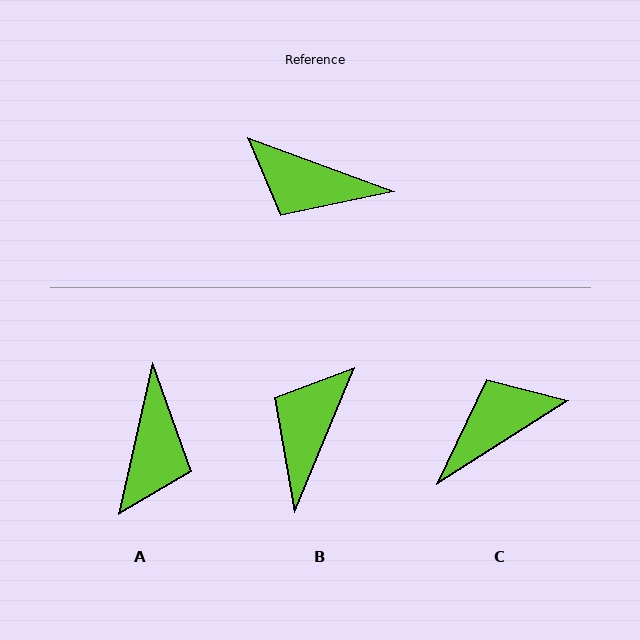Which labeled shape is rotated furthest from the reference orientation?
C, about 127 degrees away.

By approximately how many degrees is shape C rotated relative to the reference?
Approximately 127 degrees clockwise.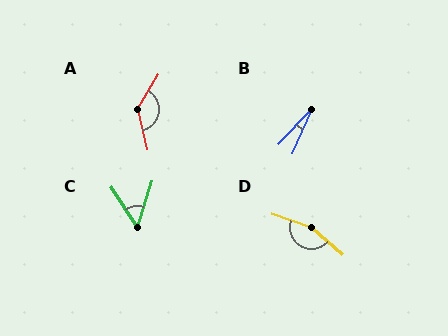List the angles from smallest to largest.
B (20°), C (51°), A (134°), D (158°).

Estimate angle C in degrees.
Approximately 51 degrees.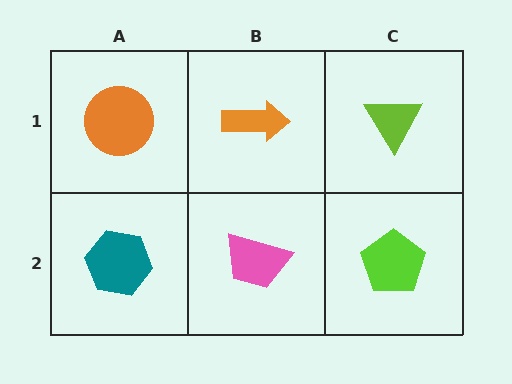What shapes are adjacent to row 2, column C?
A lime triangle (row 1, column C), a pink trapezoid (row 2, column B).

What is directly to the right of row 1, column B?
A lime triangle.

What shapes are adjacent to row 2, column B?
An orange arrow (row 1, column B), a teal hexagon (row 2, column A), a lime pentagon (row 2, column C).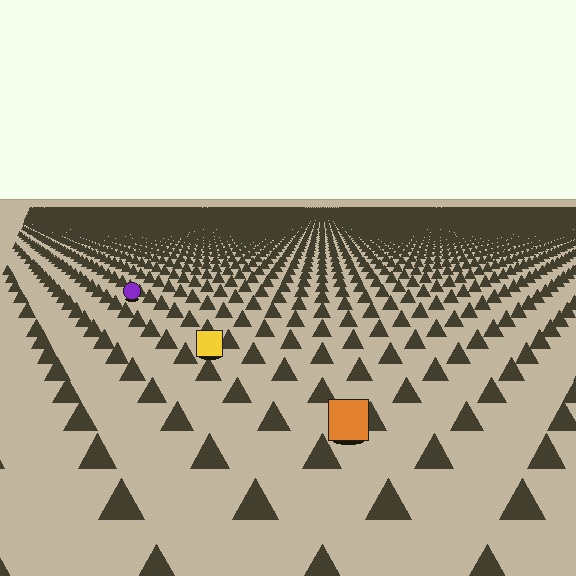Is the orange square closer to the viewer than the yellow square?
Yes. The orange square is closer — you can tell from the texture gradient: the ground texture is coarser near it.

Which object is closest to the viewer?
The orange square is closest. The texture marks near it are larger and more spread out.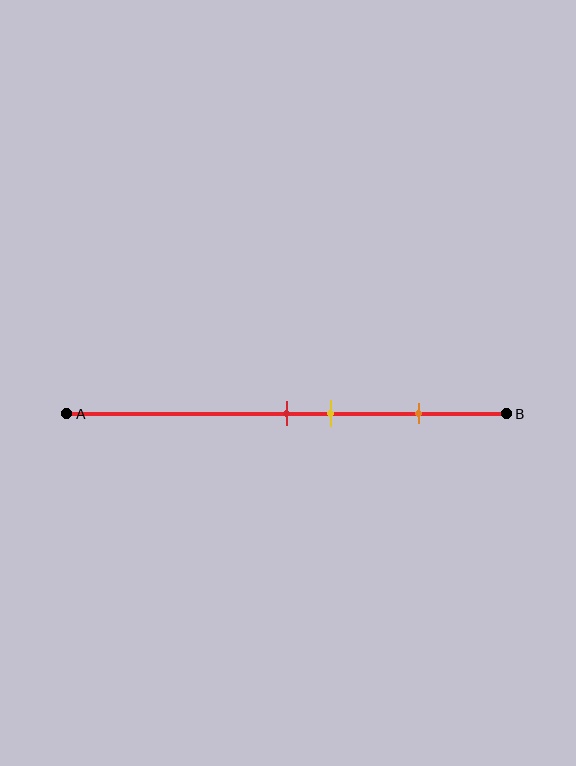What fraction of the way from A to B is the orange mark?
The orange mark is approximately 80% (0.8) of the way from A to B.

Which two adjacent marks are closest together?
The red and yellow marks are the closest adjacent pair.